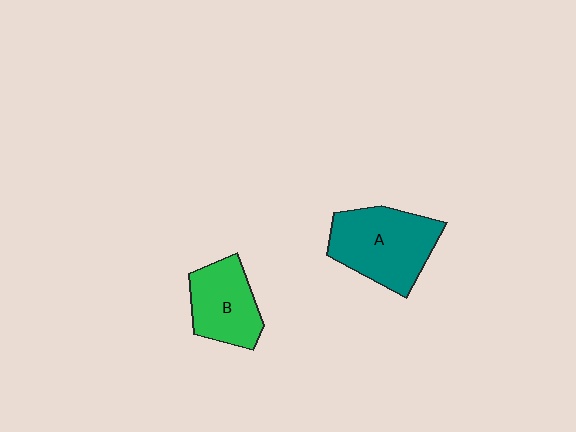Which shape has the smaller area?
Shape B (green).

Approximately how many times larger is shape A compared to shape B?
Approximately 1.4 times.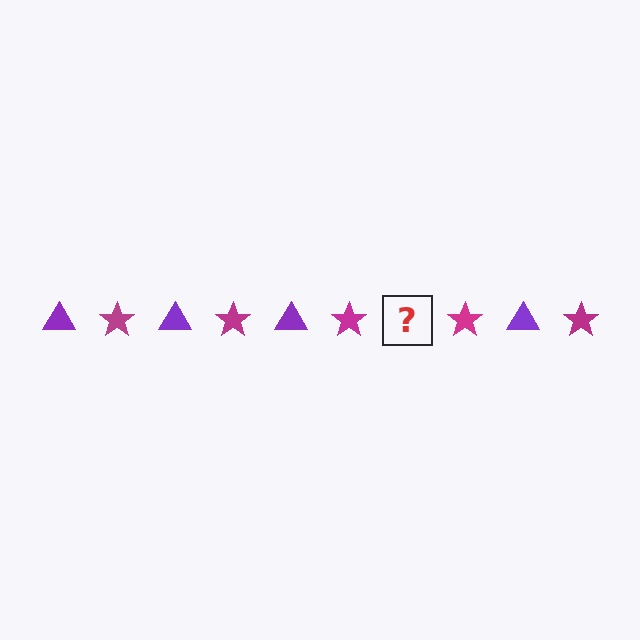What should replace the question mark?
The question mark should be replaced with a purple triangle.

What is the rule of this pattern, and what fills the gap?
The rule is that the pattern alternates between purple triangle and magenta star. The gap should be filled with a purple triangle.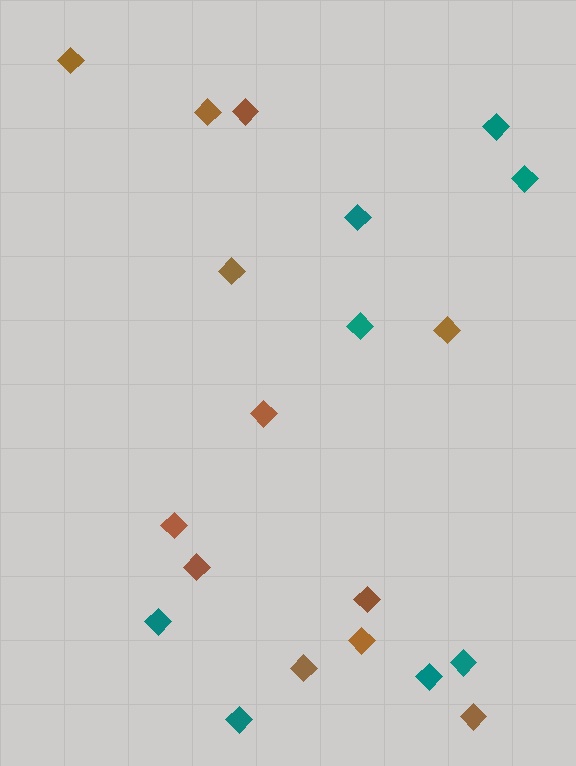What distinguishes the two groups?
There are 2 groups: one group of teal diamonds (8) and one group of brown diamonds (12).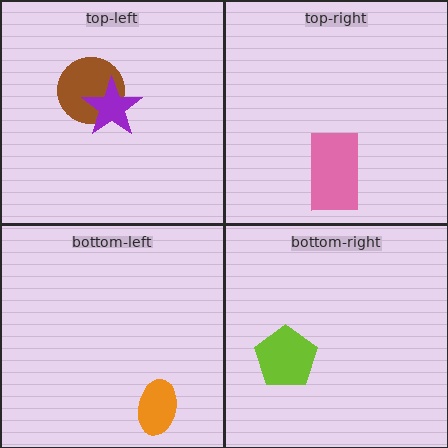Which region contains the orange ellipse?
The bottom-left region.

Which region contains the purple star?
The top-left region.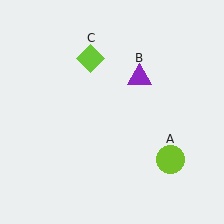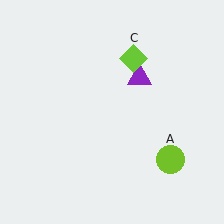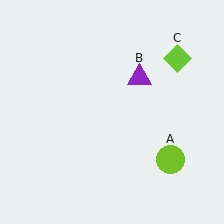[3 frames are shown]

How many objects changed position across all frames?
1 object changed position: lime diamond (object C).